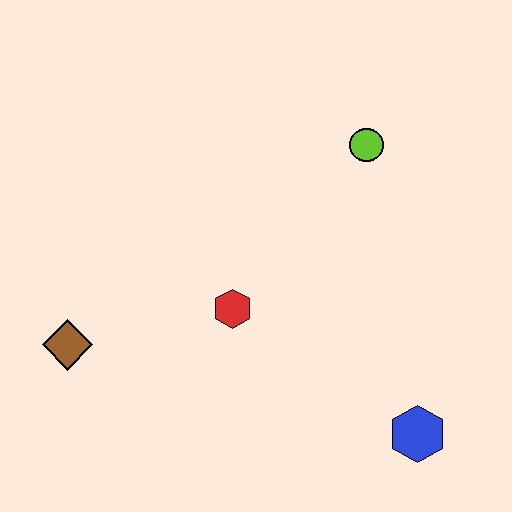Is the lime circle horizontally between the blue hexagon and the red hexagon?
Yes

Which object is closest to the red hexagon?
The brown diamond is closest to the red hexagon.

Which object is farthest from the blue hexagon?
The brown diamond is farthest from the blue hexagon.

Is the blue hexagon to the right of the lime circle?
Yes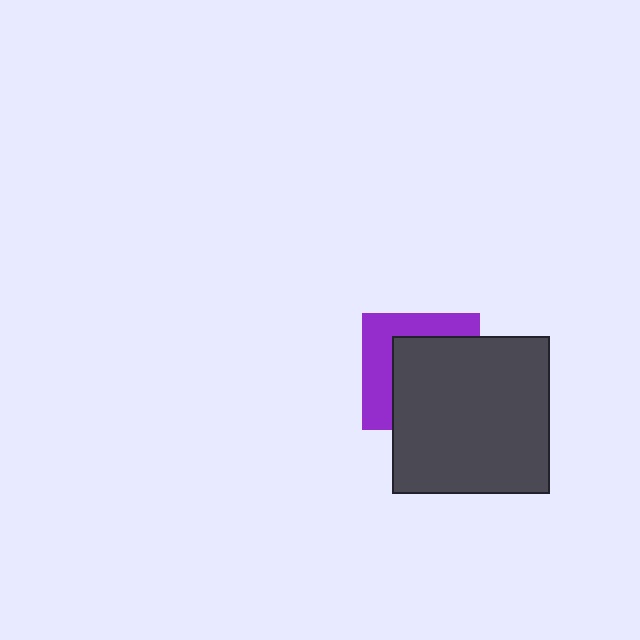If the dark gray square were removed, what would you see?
You would see the complete purple square.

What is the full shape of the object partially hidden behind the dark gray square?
The partially hidden object is a purple square.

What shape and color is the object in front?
The object in front is a dark gray square.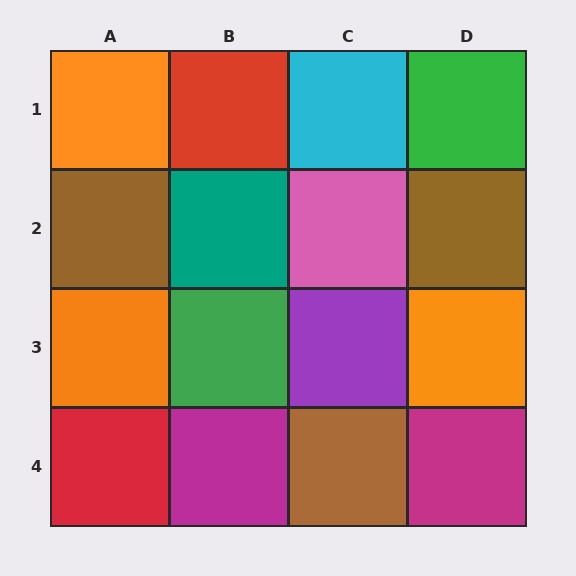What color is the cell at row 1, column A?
Orange.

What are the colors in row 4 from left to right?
Red, magenta, brown, magenta.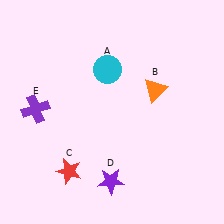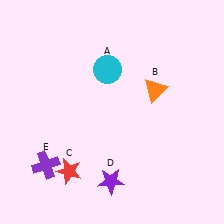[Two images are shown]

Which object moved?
The purple cross (E) moved down.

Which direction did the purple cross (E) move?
The purple cross (E) moved down.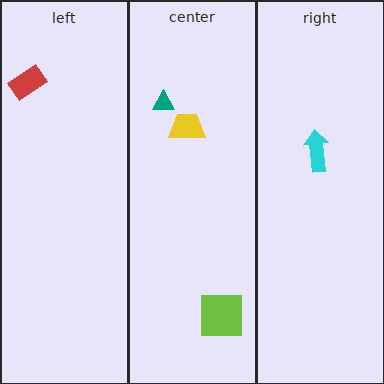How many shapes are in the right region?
1.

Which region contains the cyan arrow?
The right region.